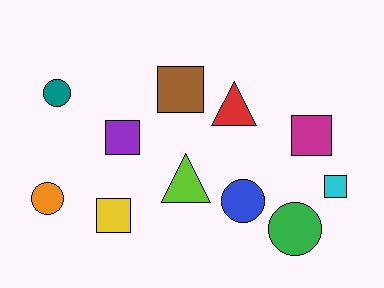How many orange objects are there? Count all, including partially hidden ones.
There is 1 orange object.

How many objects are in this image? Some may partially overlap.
There are 11 objects.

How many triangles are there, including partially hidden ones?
There are 2 triangles.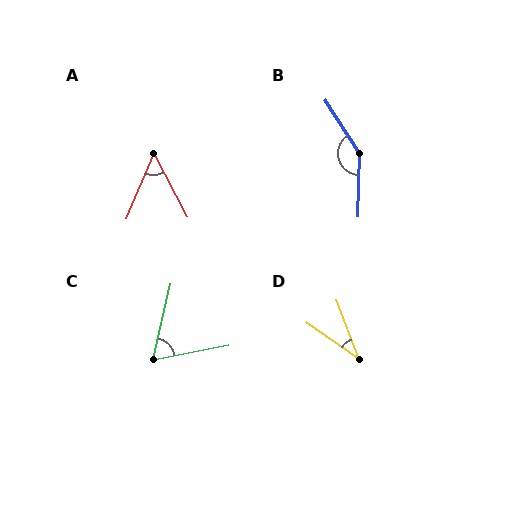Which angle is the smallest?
D, at approximately 35 degrees.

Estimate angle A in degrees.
Approximately 51 degrees.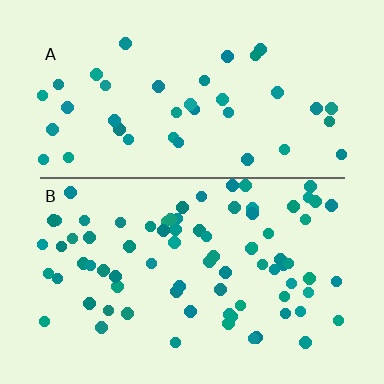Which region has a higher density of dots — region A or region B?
B (the bottom).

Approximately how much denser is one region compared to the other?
Approximately 2.0× — region B over region A.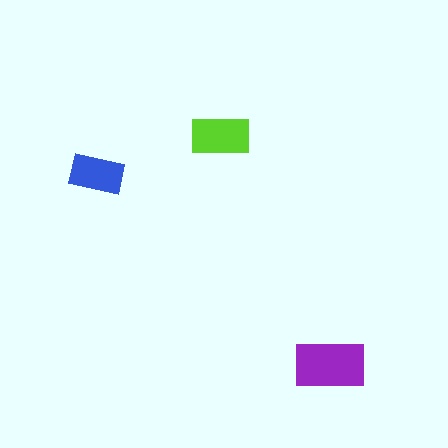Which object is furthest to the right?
The purple rectangle is rightmost.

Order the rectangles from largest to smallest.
the purple one, the lime one, the blue one.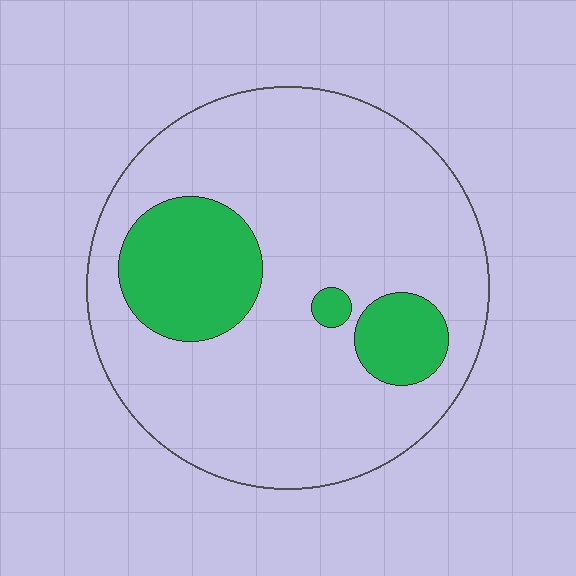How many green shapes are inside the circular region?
3.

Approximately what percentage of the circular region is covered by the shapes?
Approximately 20%.